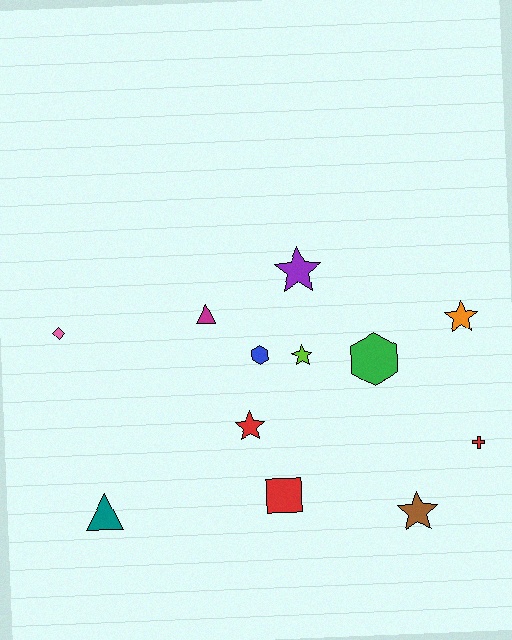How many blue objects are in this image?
There is 1 blue object.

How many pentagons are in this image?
There are no pentagons.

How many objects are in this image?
There are 12 objects.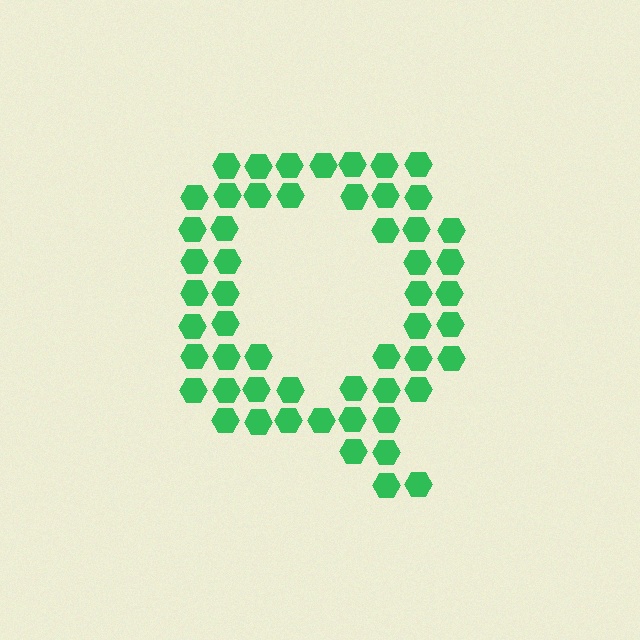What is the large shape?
The large shape is the letter Q.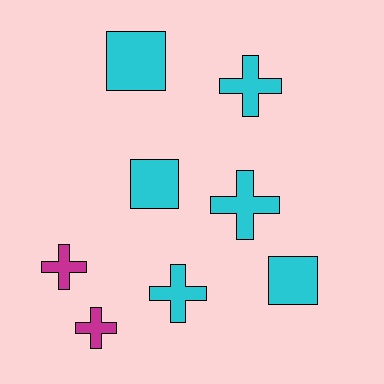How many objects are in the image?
There are 8 objects.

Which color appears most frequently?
Cyan, with 6 objects.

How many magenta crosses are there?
There are 2 magenta crosses.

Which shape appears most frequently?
Cross, with 5 objects.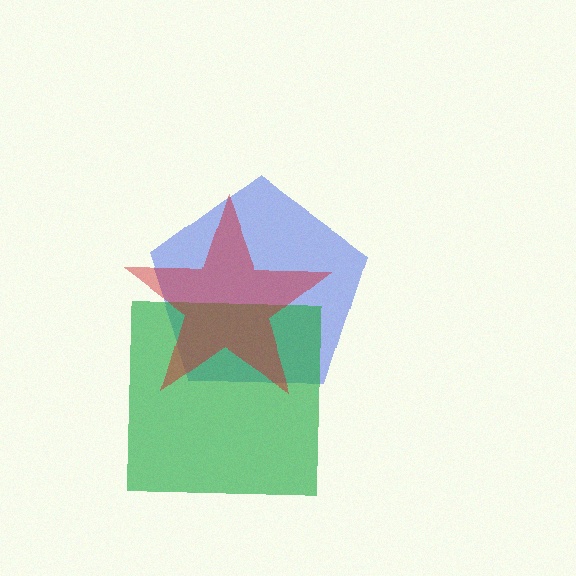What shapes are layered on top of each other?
The layered shapes are: a blue pentagon, a green square, a red star.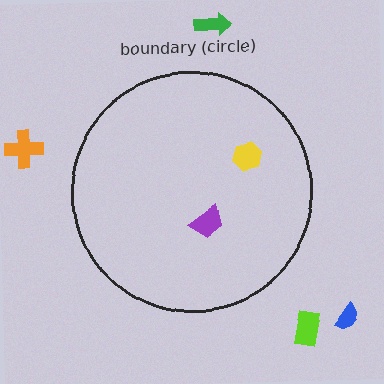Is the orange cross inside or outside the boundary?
Outside.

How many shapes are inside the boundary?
2 inside, 4 outside.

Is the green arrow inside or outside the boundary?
Outside.